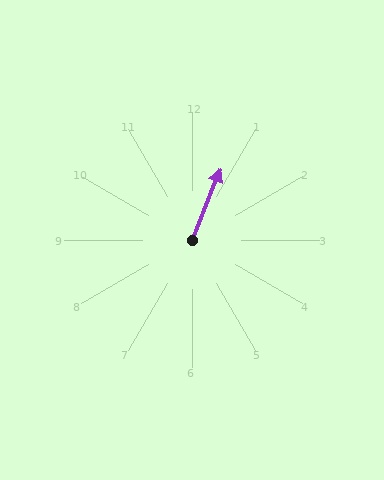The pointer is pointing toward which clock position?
Roughly 1 o'clock.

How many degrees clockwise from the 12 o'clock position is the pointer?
Approximately 22 degrees.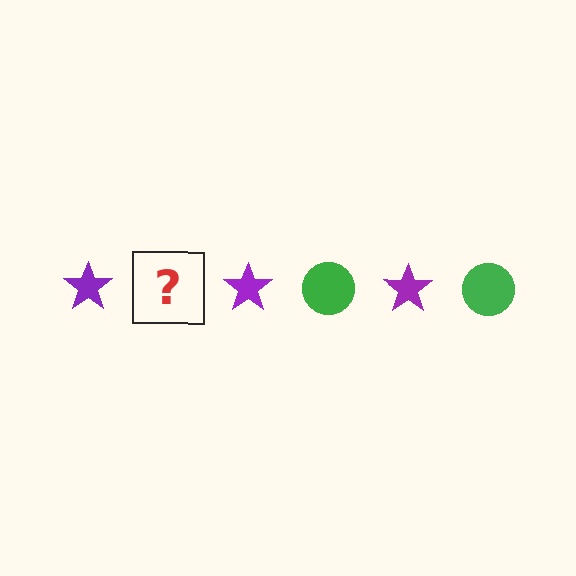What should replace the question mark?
The question mark should be replaced with a green circle.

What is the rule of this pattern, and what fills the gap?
The rule is that the pattern alternates between purple star and green circle. The gap should be filled with a green circle.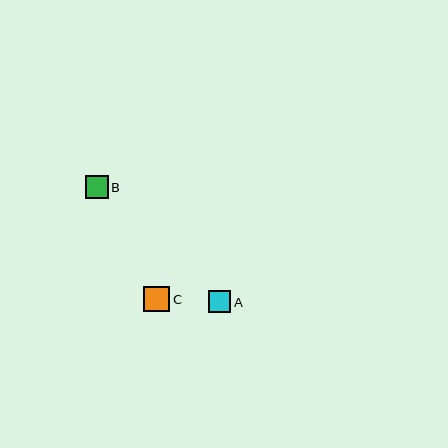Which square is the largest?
Square C is the largest with a size of approximately 26 pixels.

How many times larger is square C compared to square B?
Square C is approximately 1.2 times the size of square B.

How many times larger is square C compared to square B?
Square C is approximately 1.2 times the size of square B.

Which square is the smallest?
Square B is the smallest with a size of approximately 22 pixels.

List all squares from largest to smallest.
From largest to smallest: C, A, B.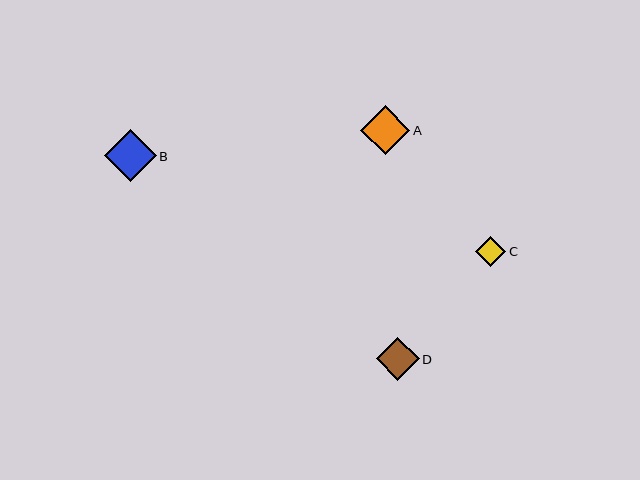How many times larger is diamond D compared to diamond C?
Diamond D is approximately 1.4 times the size of diamond C.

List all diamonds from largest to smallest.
From largest to smallest: B, A, D, C.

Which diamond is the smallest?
Diamond C is the smallest with a size of approximately 30 pixels.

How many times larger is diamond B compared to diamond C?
Diamond B is approximately 1.7 times the size of diamond C.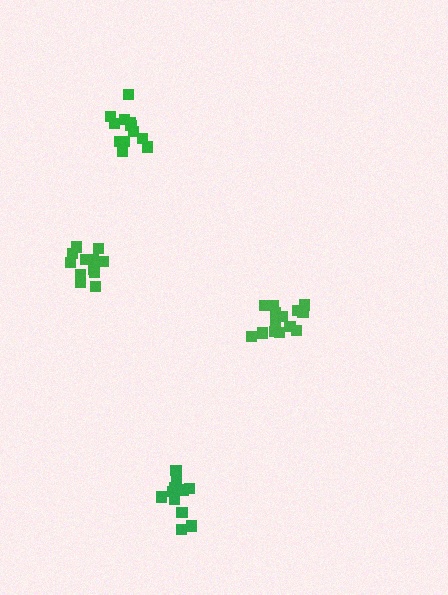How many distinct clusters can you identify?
There are 4 distinct clusters.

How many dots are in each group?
Group 1: 14 dots, Group 2: 12 dots, Group 3: 14 dots, Group 4: 12 dots (52 total).